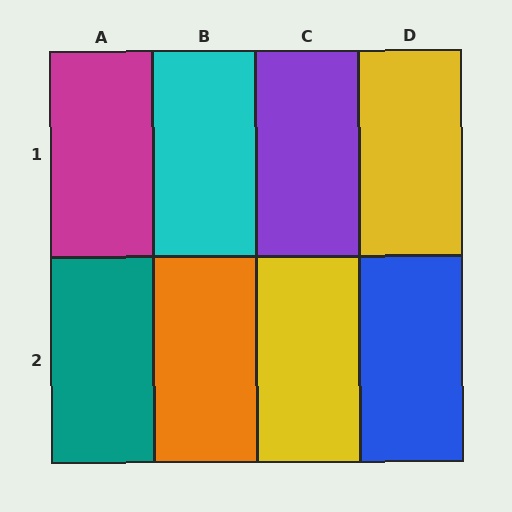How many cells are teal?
1 cell is teal.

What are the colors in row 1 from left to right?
Magenta, cyan, purple, yellow.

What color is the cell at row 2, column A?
Teal.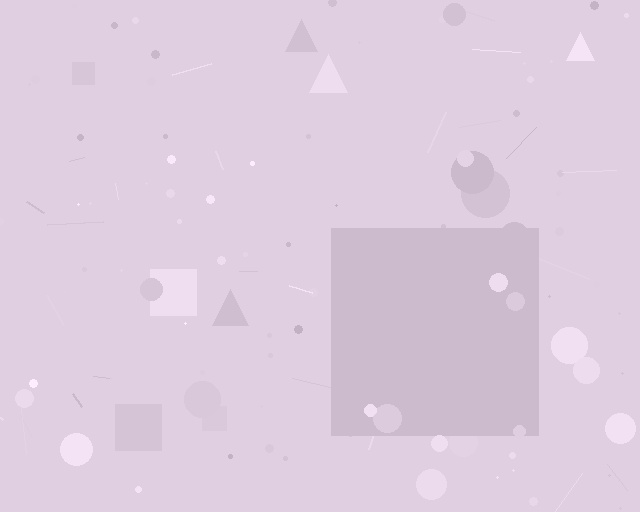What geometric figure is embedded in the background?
A square is embedded in the background.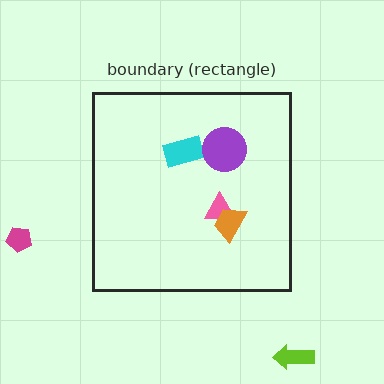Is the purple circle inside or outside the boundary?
Inside.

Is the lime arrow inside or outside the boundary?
Outside.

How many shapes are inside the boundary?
4 inside, 2 outside.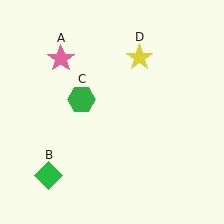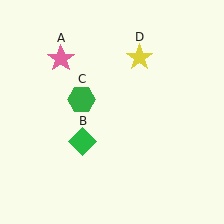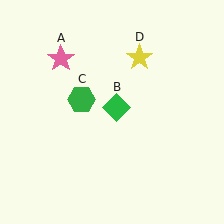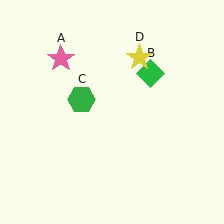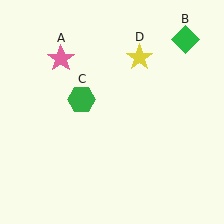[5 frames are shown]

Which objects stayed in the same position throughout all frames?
Pink star (object A) and green hexagon (object C) and yellow star (object D) remained stationary.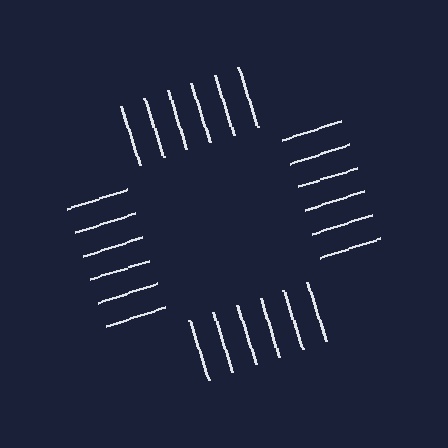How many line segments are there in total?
24 — 6 along each of the 4 edges.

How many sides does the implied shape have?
4 sides — the line-ends trace a square.